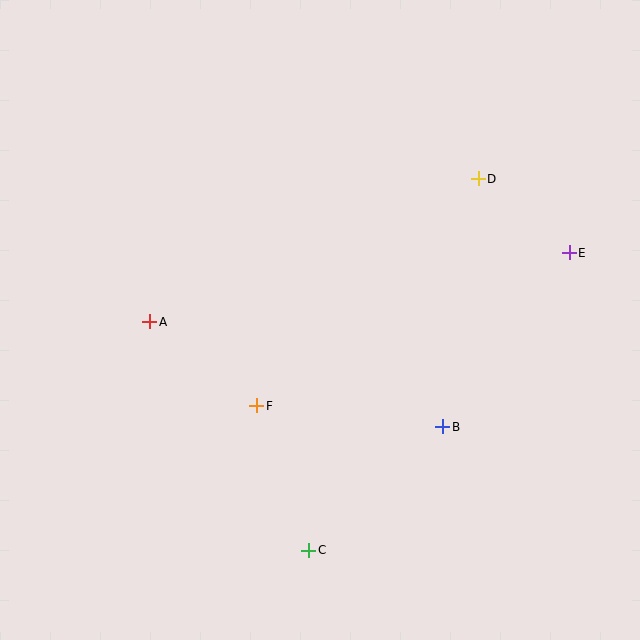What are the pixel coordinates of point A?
Point A is at (150, 322).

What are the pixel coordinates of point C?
Point C is at (309, 550).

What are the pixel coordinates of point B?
Point B is at (443, 427).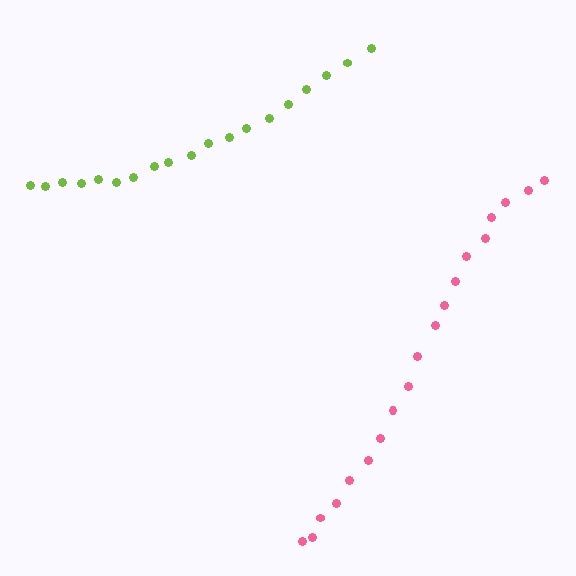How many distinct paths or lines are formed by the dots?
There are 2 distinct paths.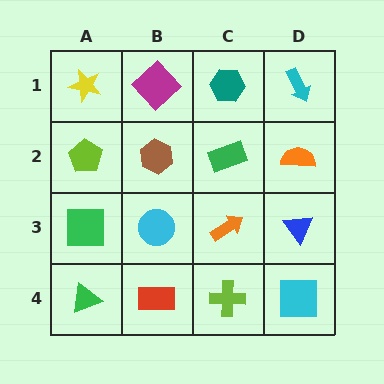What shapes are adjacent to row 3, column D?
An orange semicircle (row 2, column D), a cyan square (row 4, column D), an orange arrow (row 3, column C).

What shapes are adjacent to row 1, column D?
An orange semicircle (row 2, column D), a teal hexagon (row 1, column C).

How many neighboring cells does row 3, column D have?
3.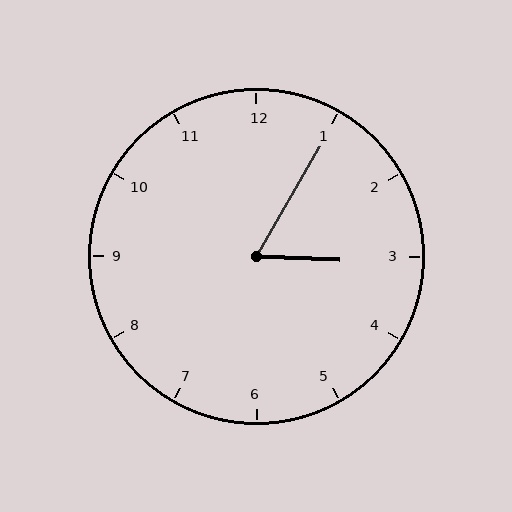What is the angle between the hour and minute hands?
Approximately 62 degrees.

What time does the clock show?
3:05.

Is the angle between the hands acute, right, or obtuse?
It is acute.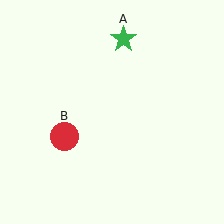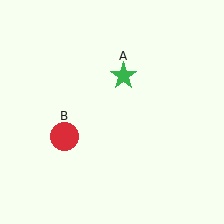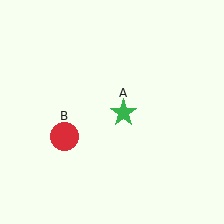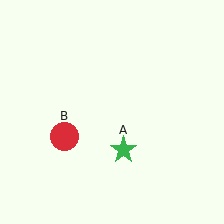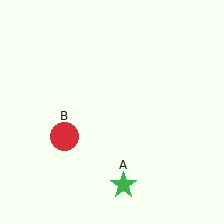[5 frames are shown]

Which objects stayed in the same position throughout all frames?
Red circle (object B) remained stationary.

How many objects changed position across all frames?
1 object changed position: green star (object A).